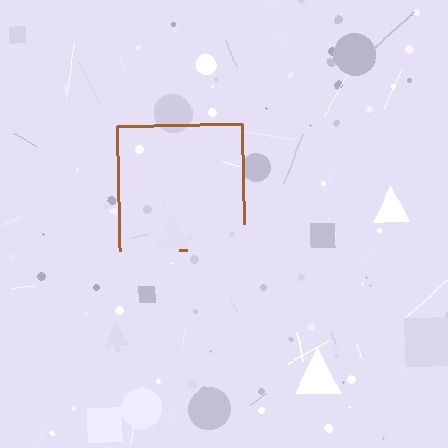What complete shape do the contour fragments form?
The contour fragments form a square.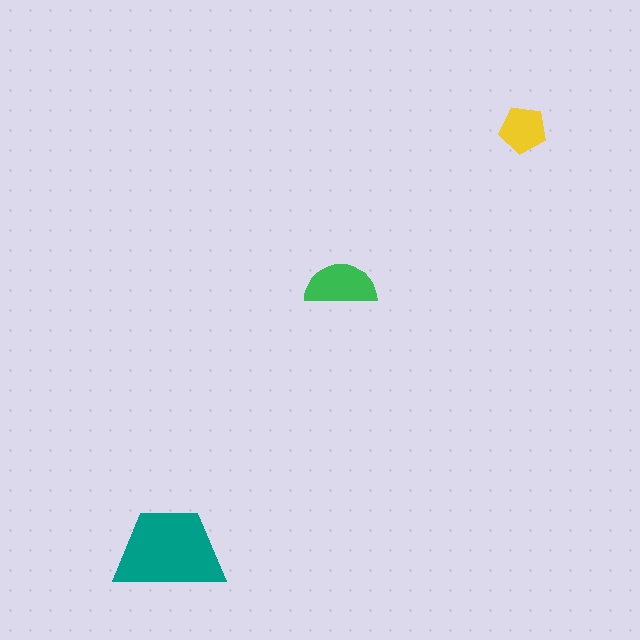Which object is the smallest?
The yellow pentagon.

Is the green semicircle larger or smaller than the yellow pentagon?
Larger.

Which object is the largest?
The teal trapezoid.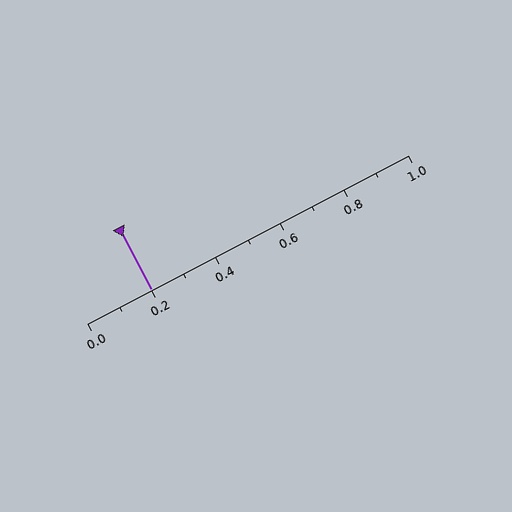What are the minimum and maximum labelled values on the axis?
The axis runs from 0.0 to 1.0.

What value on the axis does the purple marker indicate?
The marker indicates approximately 0.2.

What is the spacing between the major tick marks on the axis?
The major ticks are spaced 0.2 apart.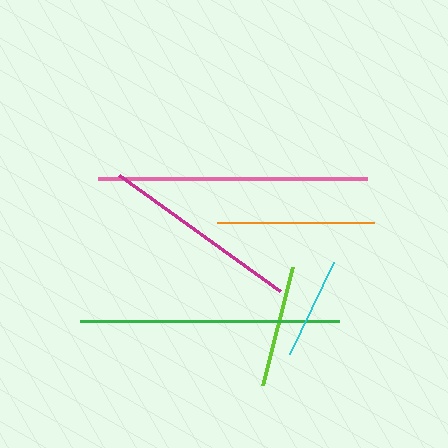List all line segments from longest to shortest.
From longest to shortest: pink, green, magenta, orange, lime, cyan.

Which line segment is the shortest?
The cyan line is the shortest at approximately 102 pixels.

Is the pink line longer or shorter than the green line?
The pink line is longer than the green line.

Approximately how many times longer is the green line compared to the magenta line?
The green line is approximately 1.3 times the length of the magenta line.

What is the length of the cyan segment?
The cyan segment is approximately 102 pixels long.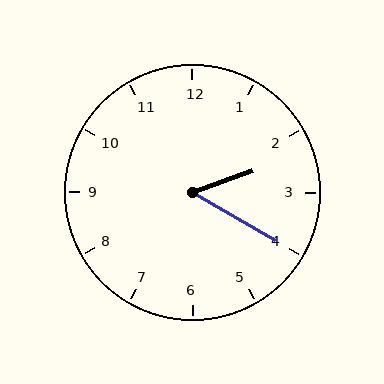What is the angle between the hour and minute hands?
Approximately 50 degrees.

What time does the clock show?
2:20.